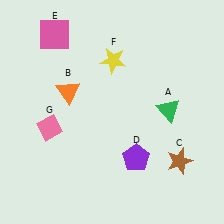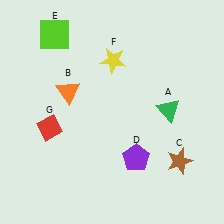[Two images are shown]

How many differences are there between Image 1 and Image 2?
There are 2 differences between the two images.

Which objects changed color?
E changed from pink to lime. G changed from pink to red.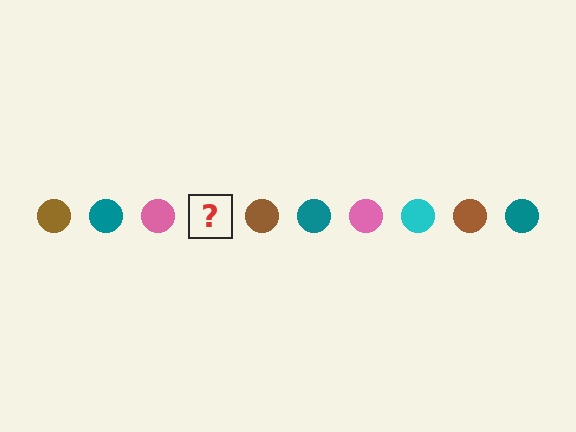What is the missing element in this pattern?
The missing element is a cyan circle.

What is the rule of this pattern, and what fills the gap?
The rule is that the pattern cycles through brown, teal, pink, cyan circles. The gap should be filled with a cyan circle.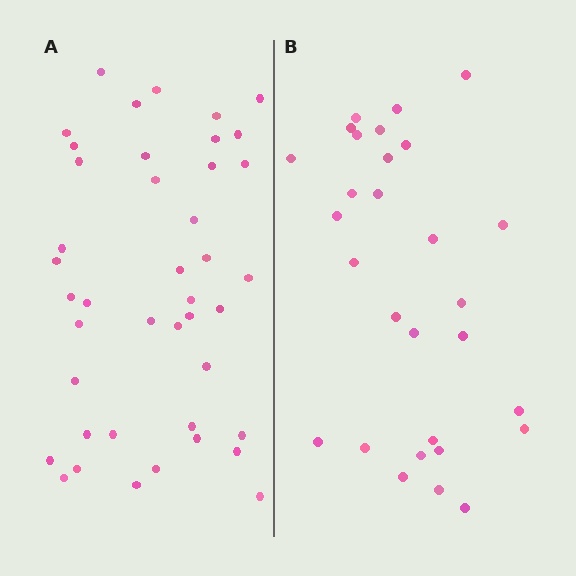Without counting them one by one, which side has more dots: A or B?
Region A (the left region) has more dots.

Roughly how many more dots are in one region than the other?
Region A has approximately 15 more dots than region B.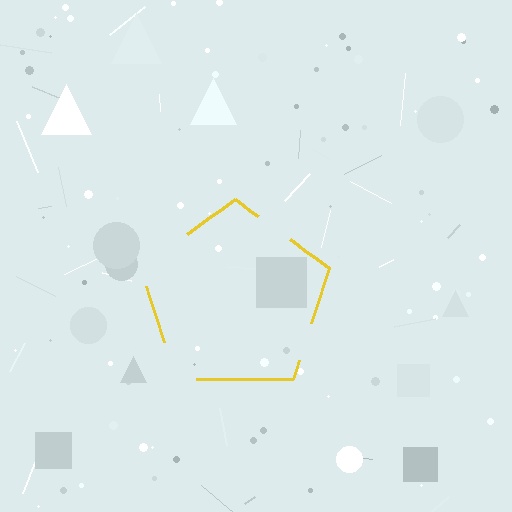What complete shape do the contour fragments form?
The contour fragments form a pentagon.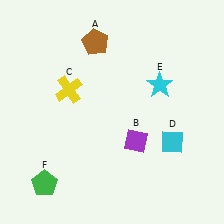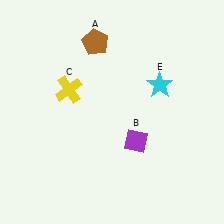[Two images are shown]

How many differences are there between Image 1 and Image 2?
There are 2 differences between the two images.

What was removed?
The green pentagon (F), the cyan diamond (D) were removed in Image 2.